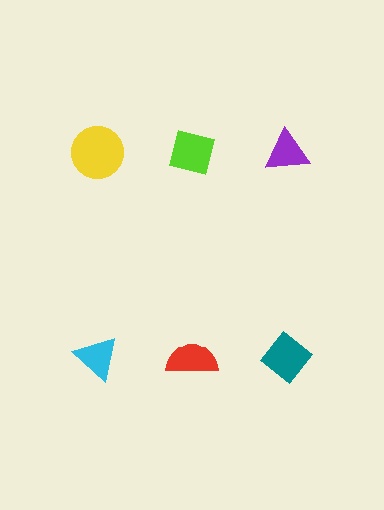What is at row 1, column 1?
A yellow circle.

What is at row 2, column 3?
A teal diamond.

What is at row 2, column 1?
A cyan triangle.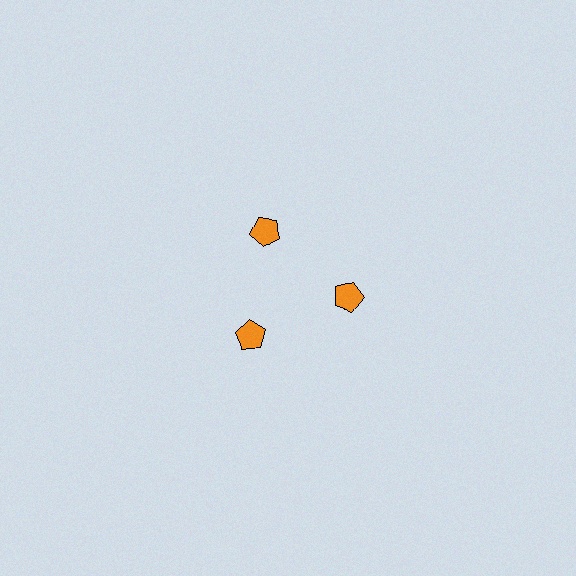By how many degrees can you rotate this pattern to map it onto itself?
The pattern maps onto itself every 120 degrees of rotation.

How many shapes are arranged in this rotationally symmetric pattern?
There are 3 shapes, arranged in 3 groups of 1.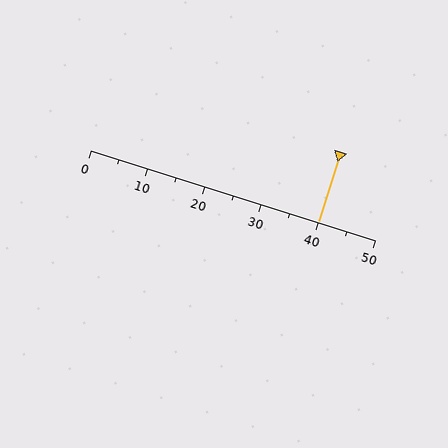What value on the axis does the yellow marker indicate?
The marker indicates approximately 40.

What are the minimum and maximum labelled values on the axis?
The axis runs from 0 to 50.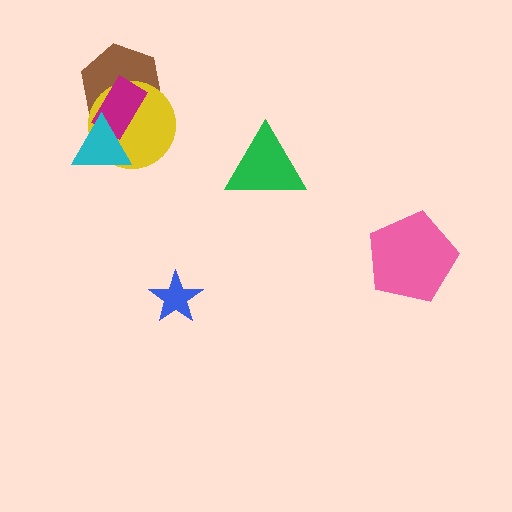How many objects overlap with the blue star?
0 objects overlap with the blue star.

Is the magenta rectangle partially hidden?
Yes, it is partially covered by another shape.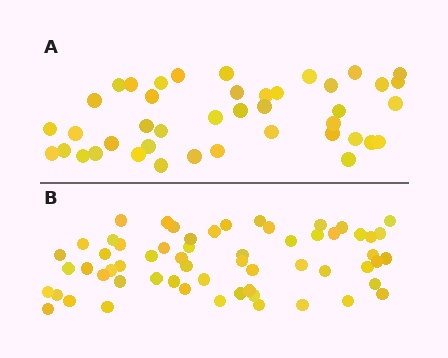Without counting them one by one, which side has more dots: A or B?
Region B (the bottom region) has more dots.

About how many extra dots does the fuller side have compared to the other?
Region B has approximately 20 more dots than region A.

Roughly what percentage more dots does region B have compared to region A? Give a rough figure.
About 45% more.